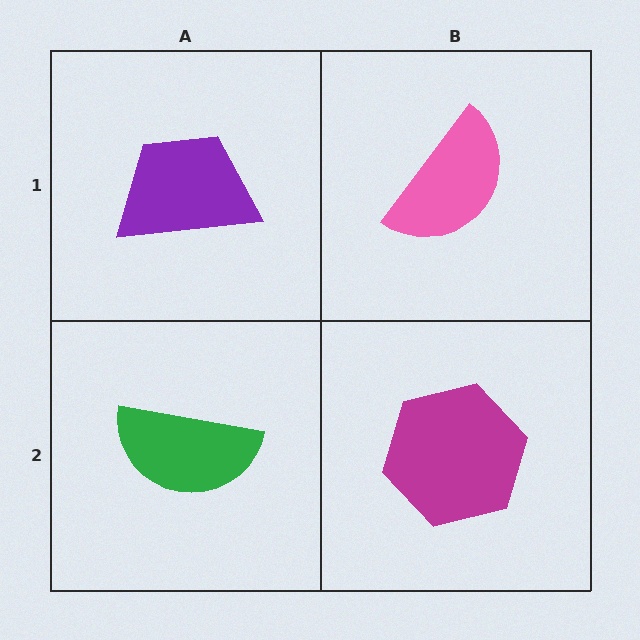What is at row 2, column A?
A green semicircle.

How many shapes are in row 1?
2 shapes.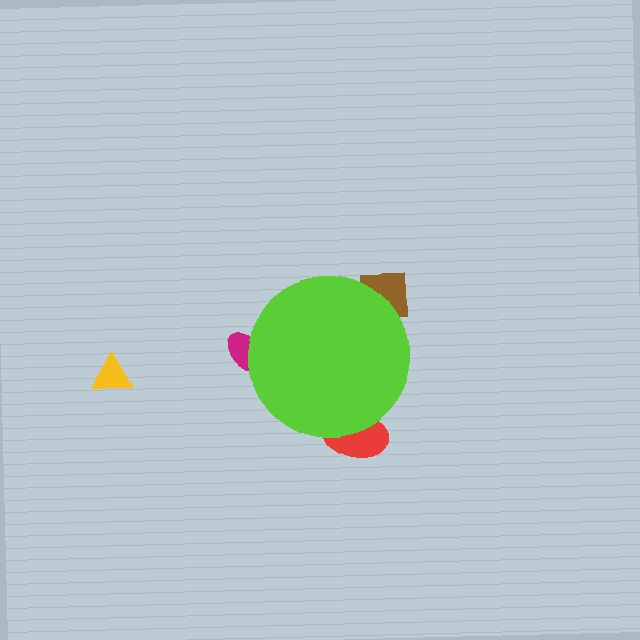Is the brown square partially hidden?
Yes, the brown square is partially hidden behind the lime circle.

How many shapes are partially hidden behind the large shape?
3 shapes are partially hidden.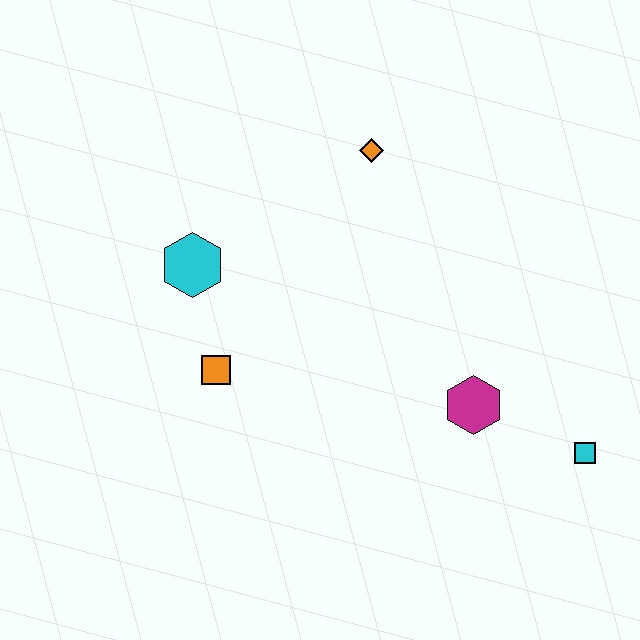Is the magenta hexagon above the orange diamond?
No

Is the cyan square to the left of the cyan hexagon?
No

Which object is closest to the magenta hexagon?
The cyan square is closest to the magenta hexagon.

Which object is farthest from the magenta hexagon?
The cyan hexagon is farthest from the magenta hexagon.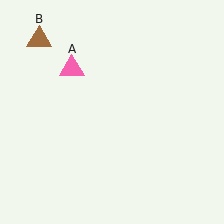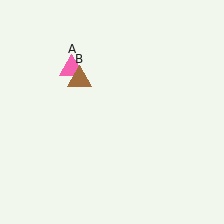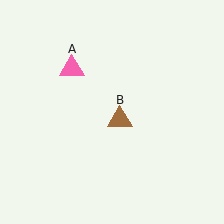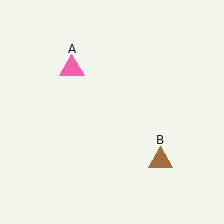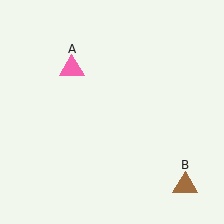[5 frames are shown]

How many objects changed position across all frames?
1 object changed position: brown triangle (object B).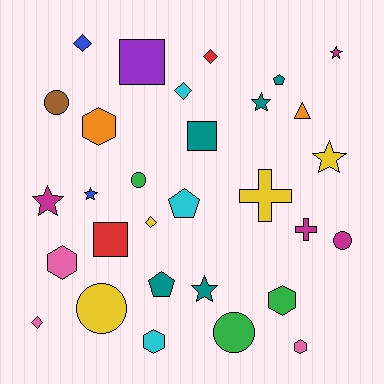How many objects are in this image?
There are 30 objects.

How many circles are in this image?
There are 5 circles.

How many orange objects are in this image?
There are 2 orange objects.